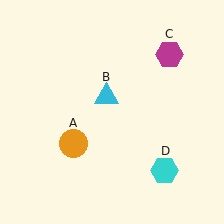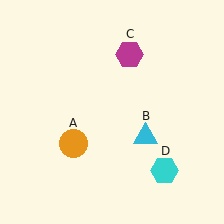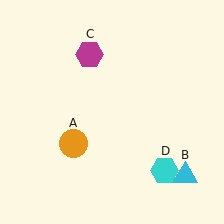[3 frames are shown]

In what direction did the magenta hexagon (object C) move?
The magenta hexagon (object C) moved left.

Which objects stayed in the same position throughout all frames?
Orange circle (object A) and cyan hexagon (object D) remained stationary.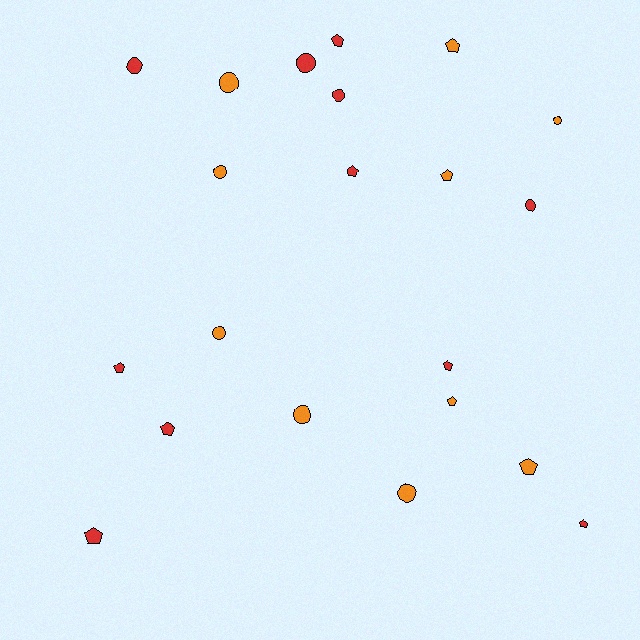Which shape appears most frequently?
Pentagon, with 11 objects.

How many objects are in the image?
There are 21 objects.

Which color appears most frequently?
Red, with 11 objects.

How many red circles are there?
There are 4 red circles.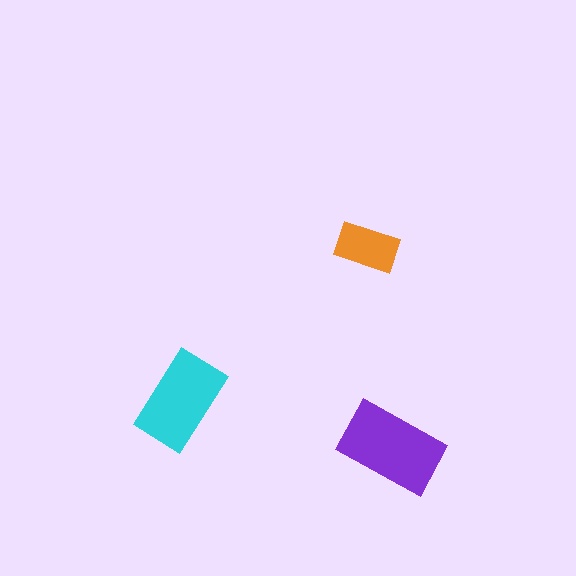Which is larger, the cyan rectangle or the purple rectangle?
The purple one.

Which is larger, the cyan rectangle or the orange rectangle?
The cyan one.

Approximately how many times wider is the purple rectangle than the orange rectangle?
About 1.5 times wider.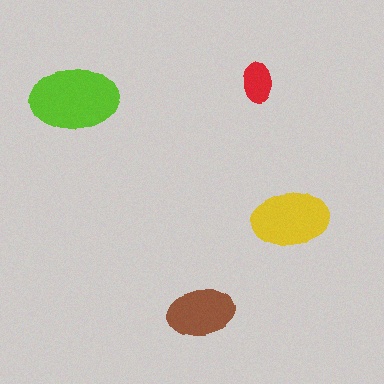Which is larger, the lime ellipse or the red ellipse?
The lime one.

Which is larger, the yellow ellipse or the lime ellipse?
The lime one.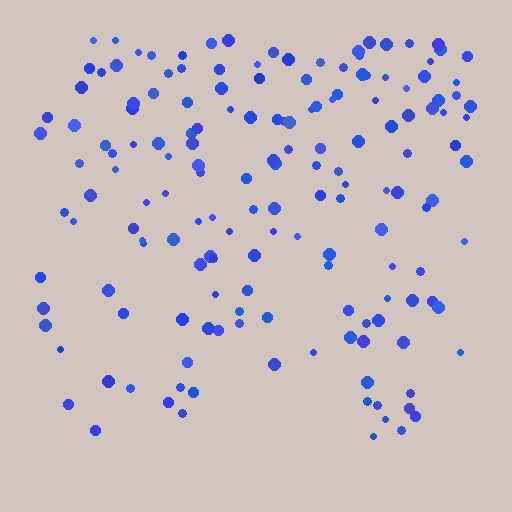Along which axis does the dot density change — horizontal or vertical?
Vertical.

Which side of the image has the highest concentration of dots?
The top.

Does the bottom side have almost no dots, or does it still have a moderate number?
Still a moderate number, just noticeably fewer than the top.